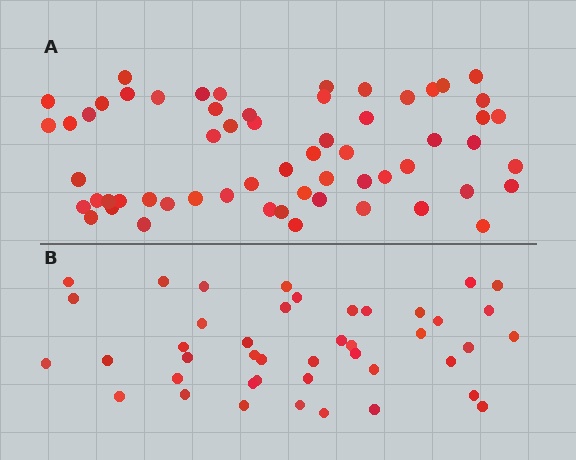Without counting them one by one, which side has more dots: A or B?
Region A (the top region) has more dots.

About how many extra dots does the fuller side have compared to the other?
Region A has approximately 15 more dots than region B.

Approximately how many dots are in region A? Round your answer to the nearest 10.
About 60 dots.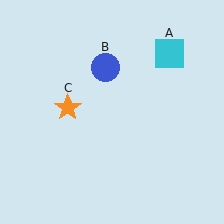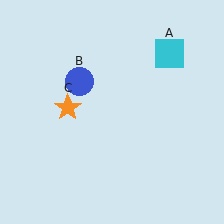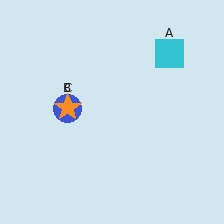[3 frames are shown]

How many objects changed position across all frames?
1 object changed position: blue circle (object B).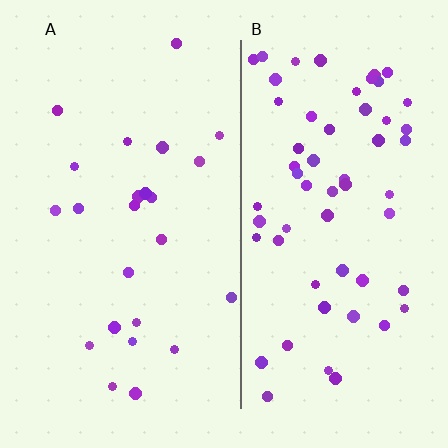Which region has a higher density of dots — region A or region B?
B (the right).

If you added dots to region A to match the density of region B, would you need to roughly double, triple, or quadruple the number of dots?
Approximately triple.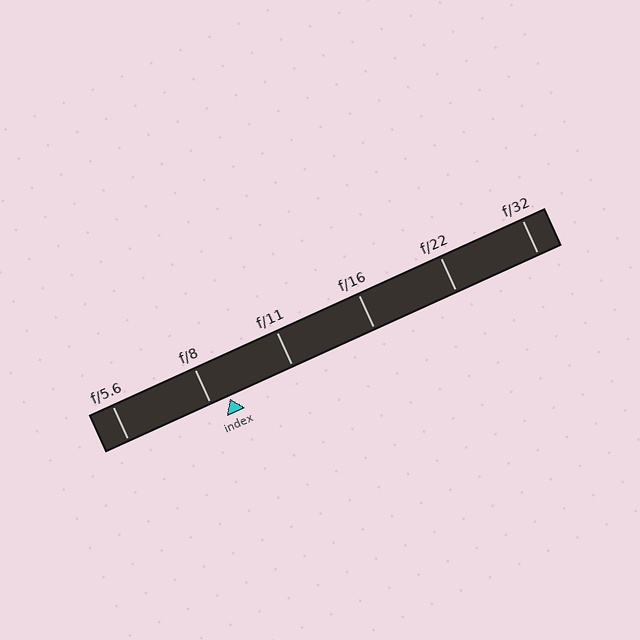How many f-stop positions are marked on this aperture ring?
There are 6 f-stop positions marked.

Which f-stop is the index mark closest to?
The index mark is closest to f/8.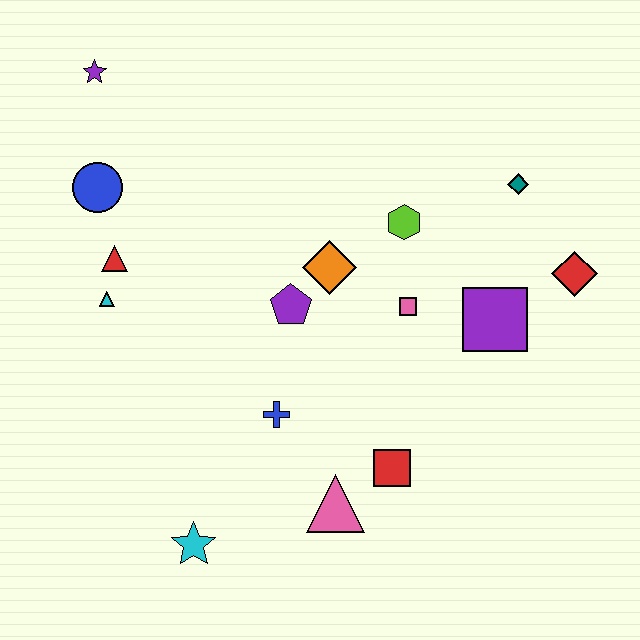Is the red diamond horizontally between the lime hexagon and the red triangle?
No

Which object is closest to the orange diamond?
The purple pentagon is closest to the orange diamond.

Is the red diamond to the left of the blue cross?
No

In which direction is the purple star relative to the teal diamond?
The purple star is to the left of the teal diamond.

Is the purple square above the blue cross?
Yes